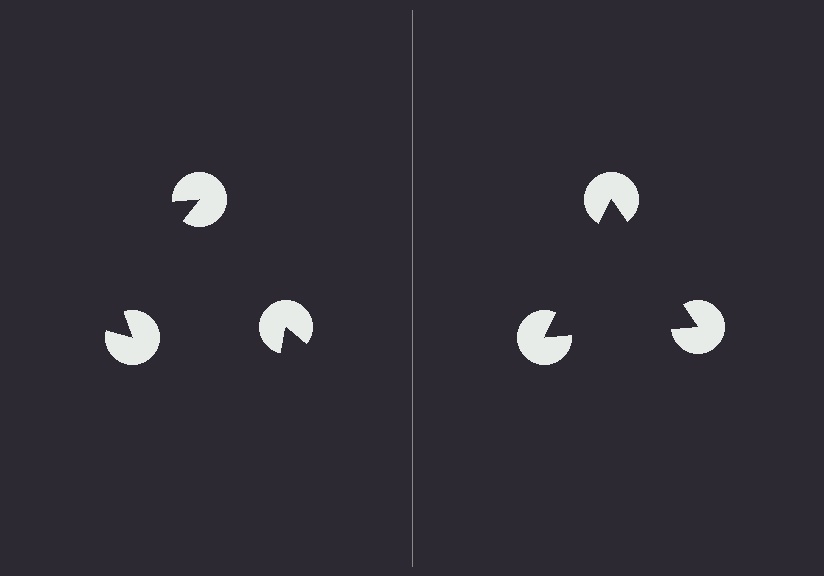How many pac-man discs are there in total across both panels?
6 — 3 on each side.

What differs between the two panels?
The pac-man discs are positioned identically on both sides; only the wedge orientations differ. On the right they align to a triangle; on the left they are misaligned.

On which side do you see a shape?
An illusory triangle appears on the right side. On the left side the wedge cuts are rotated, so no coherent shape forms.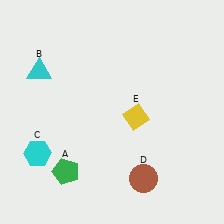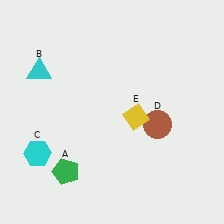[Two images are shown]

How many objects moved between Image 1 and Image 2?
1 object moved between the two images.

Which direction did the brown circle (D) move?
The brown circle (D) moved up.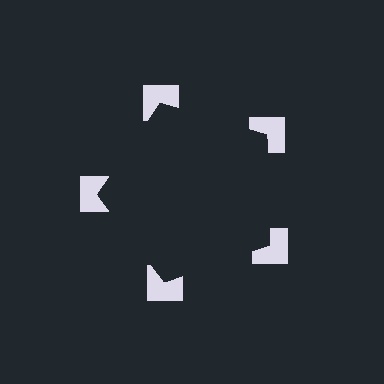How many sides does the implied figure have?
5 sides.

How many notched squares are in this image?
There are 5 — one at each vertex of the illusory pentagon.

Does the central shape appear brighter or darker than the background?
It typically appears slightly darker than the background, even though no actual brightness change is drawn.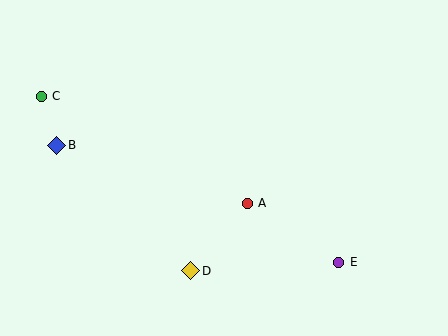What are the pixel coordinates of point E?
Point E is at (339, 262).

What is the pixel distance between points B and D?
The distance between B and D is 183 pixels.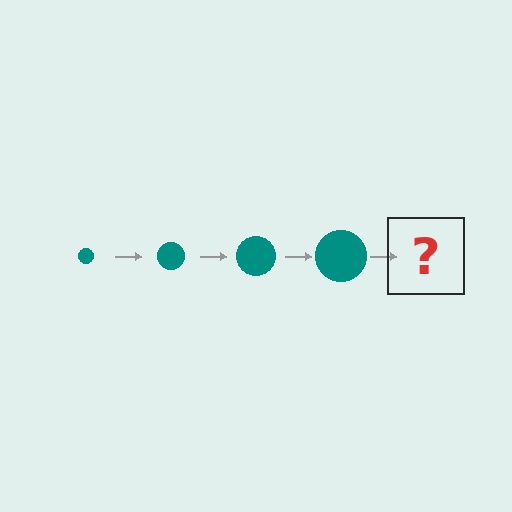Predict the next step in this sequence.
The next step is a teal circle, larger than the previous one.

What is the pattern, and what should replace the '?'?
The pattern is that the circle gets progressively larger each step. The '?' should be a teal circle, larger than the previous one.